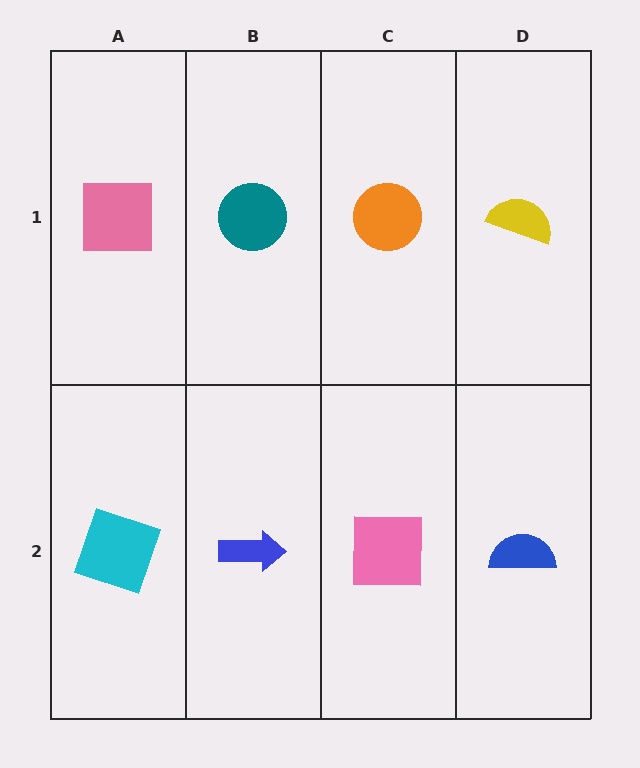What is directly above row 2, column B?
A teal circle.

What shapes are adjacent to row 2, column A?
A pink square (row 1, column A), a blue arrow (row 2, column B).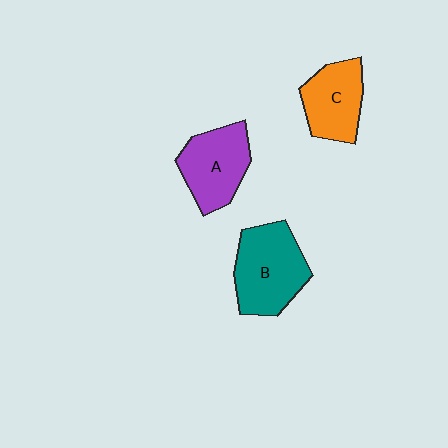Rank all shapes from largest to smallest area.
From largest to smallest: B (teal), A (purple), C (orange).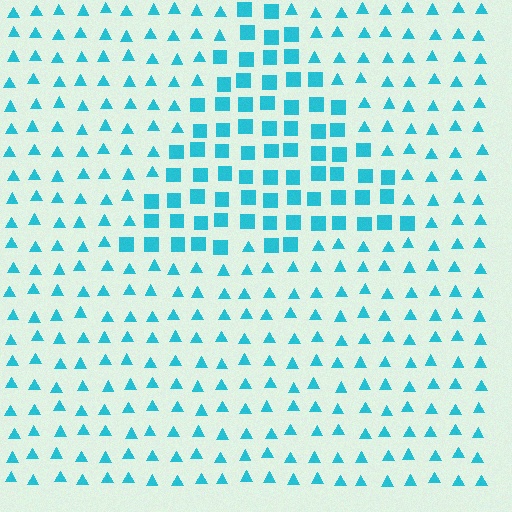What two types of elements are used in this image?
The image uses squares inside the triangle region and triangles outside it.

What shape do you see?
I see a triangle.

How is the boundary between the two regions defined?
The boundary is defined by a change in element shape: squares inside vs. triangles outside. All elements share the same color and spacing.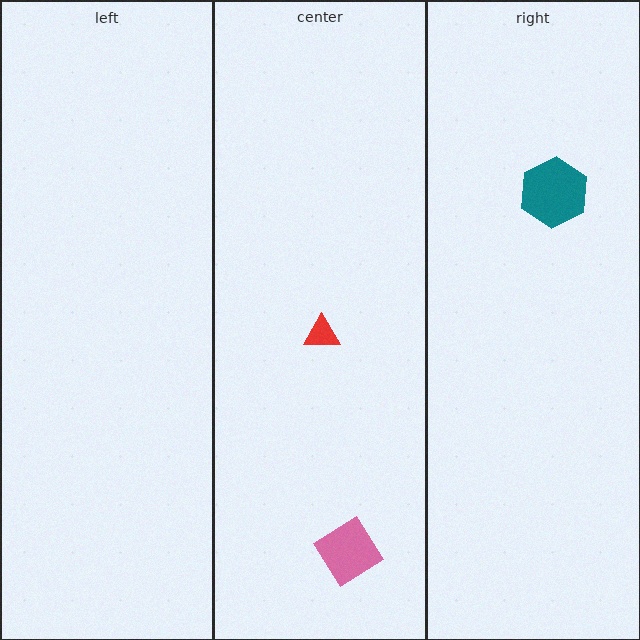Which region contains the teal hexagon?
The right region.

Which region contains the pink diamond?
The center region.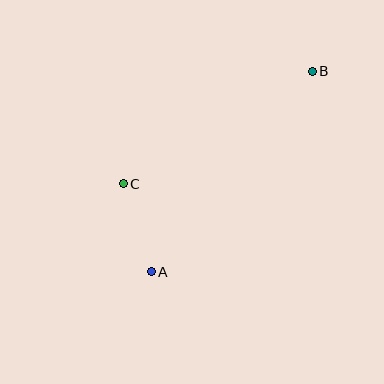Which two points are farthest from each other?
Points A and B are farthest from each other.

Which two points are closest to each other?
Points A and C are closest to each other.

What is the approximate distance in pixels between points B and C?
The distance between B and C is approximately 220 pixels.